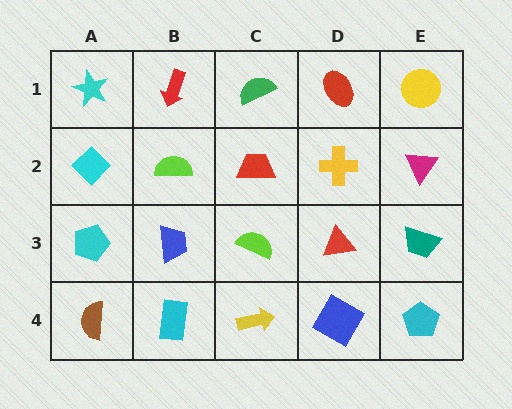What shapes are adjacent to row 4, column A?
A cyan pentagon (row 3, column A), a cyan rectangle (row 4, column B).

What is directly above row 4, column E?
A teal trapezoid.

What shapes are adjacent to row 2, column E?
A yellow circle (row 1, column E), a teal trapezoid (row 3, column E), a yellow cross (row 2, column D).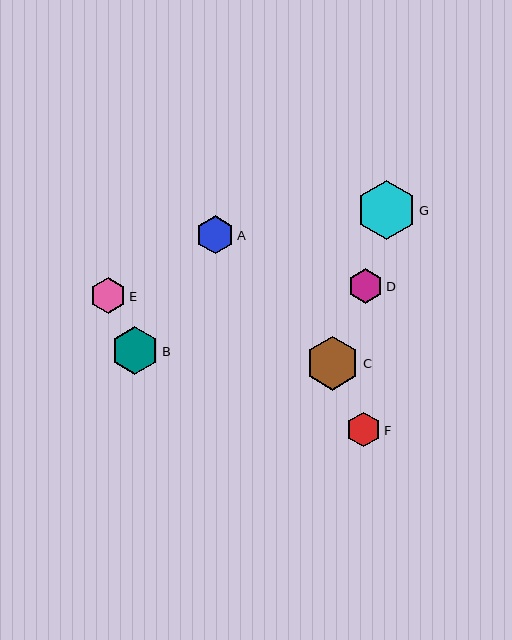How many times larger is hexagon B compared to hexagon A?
Hexagon B is approximately 1.2 times the size of hexagon A.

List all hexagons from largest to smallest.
From largest to smallest: G, C, B, A, E, F, D.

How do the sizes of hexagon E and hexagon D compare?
Hexagon E and hexagon D are approximately the same size.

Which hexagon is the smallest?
Hexagon D is the smallest with a size of approximately 35 pixels.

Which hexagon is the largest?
Hexagon G is the largest with a size of approximately 59 pixels.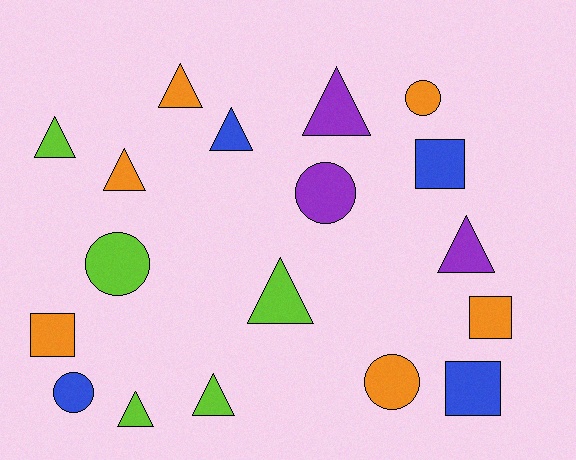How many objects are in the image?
There are 18 objects.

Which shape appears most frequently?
Triangle, with 9 objects.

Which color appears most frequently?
Orange, with 6 objects.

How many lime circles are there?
There is 1 lime circle.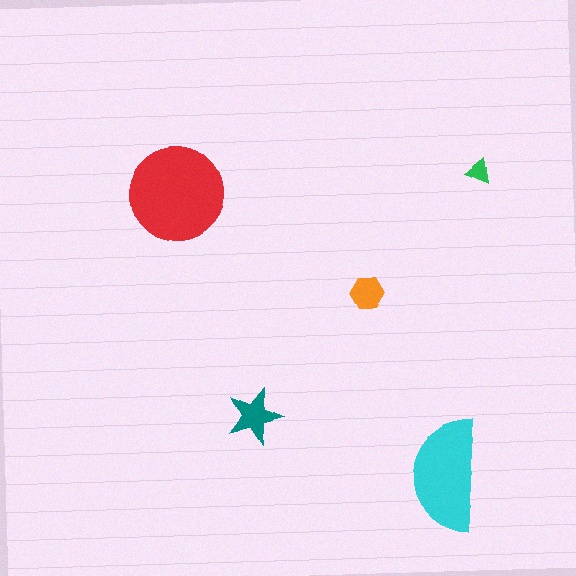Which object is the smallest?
The green triangle.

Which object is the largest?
The red circle.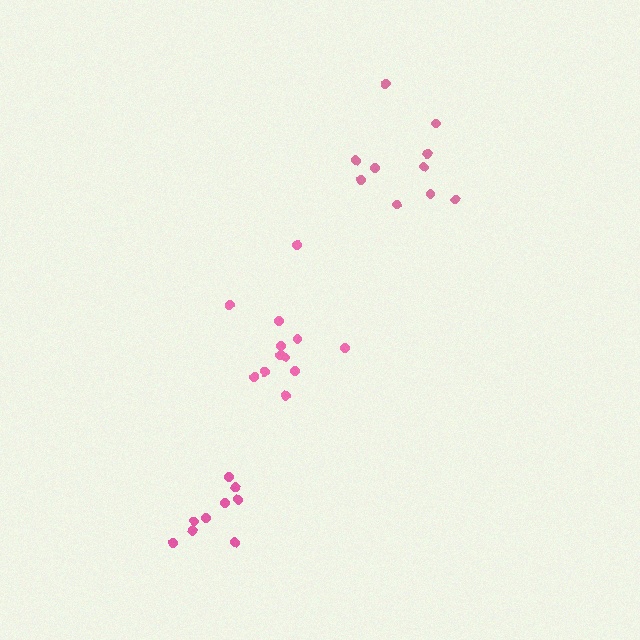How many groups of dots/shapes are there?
There are 3 groups.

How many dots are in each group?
Group 1: 9 dots, Group 2: 12 dots, Group 3: 10 dots (31 total).